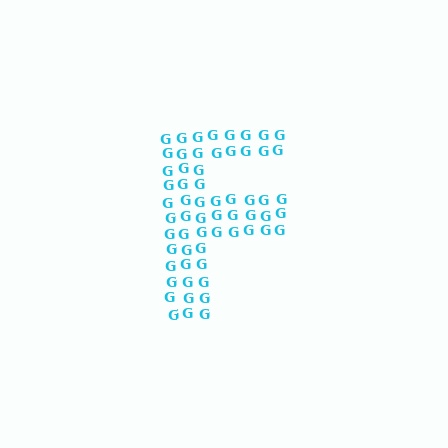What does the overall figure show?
The overall figure shows the letter F.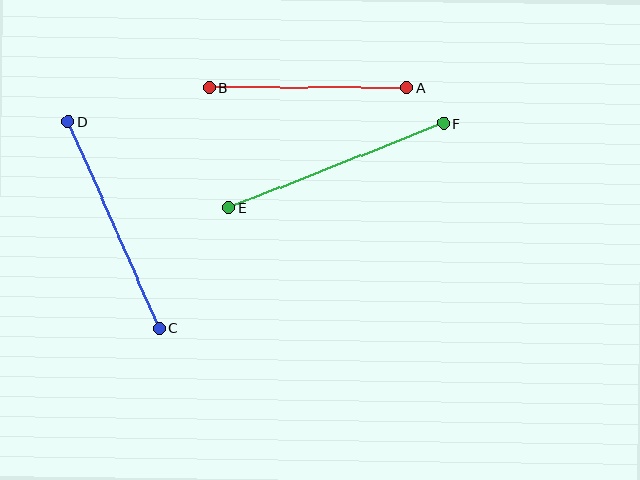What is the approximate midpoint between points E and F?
The midpoint is at approximately (336, 165) pixels.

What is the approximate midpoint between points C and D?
The midpoint is at approximately (114, 225) pixels.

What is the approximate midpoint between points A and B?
The midpoint is at approximately (308, 88) pixels.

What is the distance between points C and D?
The distance is approximately 226 pixels.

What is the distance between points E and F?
The distance is approximately 231 pixels.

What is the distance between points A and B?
The distance is approximately 197 pixels.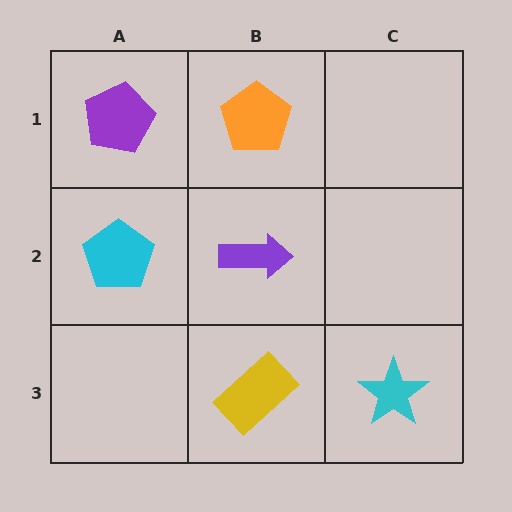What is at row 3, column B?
A yellow rectangle.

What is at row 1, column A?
A purple pentagon.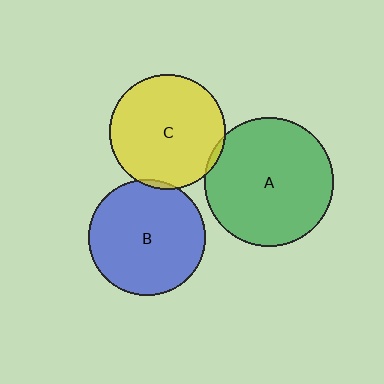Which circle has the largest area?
Circle A (green).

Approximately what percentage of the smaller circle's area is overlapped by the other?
Approximately 5%.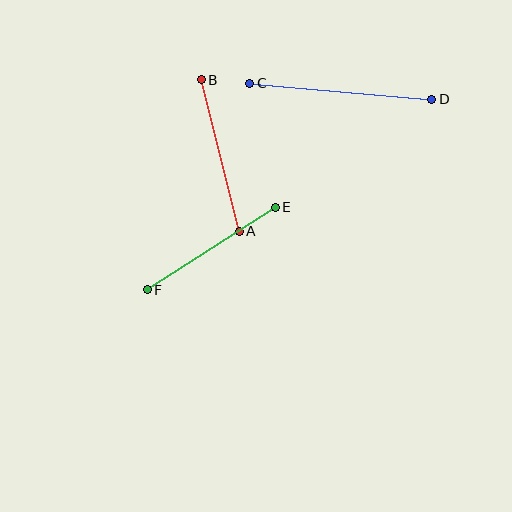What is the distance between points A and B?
The distance is approximately 156 pixels.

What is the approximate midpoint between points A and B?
The midpoint is at approximately (220, 156) pixels.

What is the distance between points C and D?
The distance is approximately 183 pixels.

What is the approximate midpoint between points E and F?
The midpoint is at approximately (211, 249) pixels.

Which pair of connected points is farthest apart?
Points C and D are farthest apart.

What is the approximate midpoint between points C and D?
The midpoint is at approximately (341, 91) pixels.